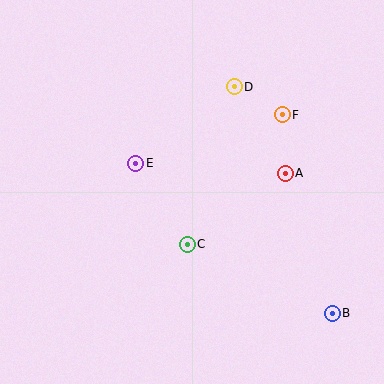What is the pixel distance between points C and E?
The distance between C and E is 96 pixels.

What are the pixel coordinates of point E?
Point E is at (136, 163).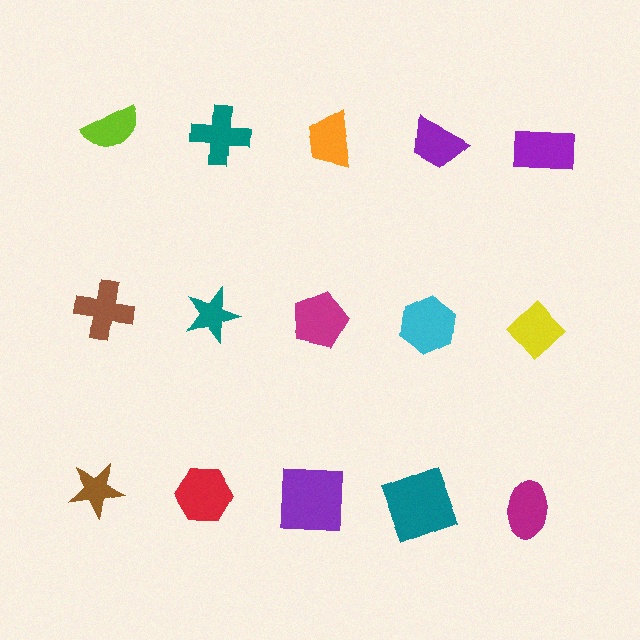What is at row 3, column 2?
A red hexagon.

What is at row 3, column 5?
A magenta ellipse.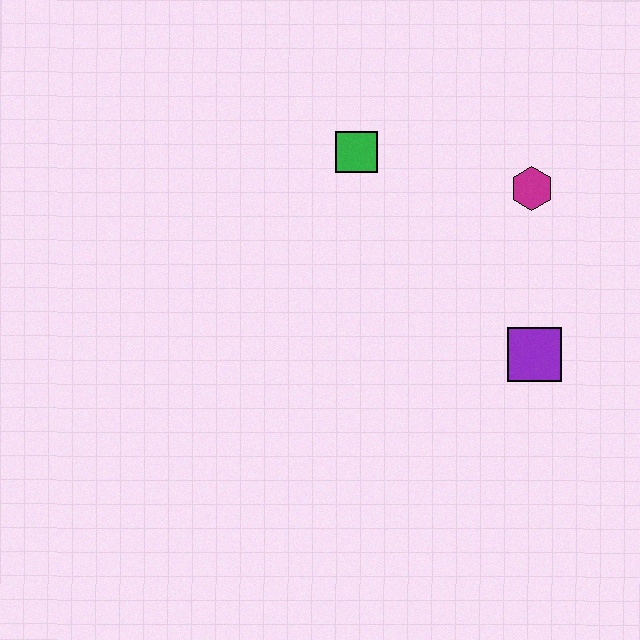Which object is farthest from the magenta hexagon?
The green square is farthest from the magenta hexagon.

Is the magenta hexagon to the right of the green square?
Yes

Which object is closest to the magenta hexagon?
The purple square is closest to the magenta hexagon.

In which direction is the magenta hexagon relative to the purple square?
The magenta hexagon is above the purple square.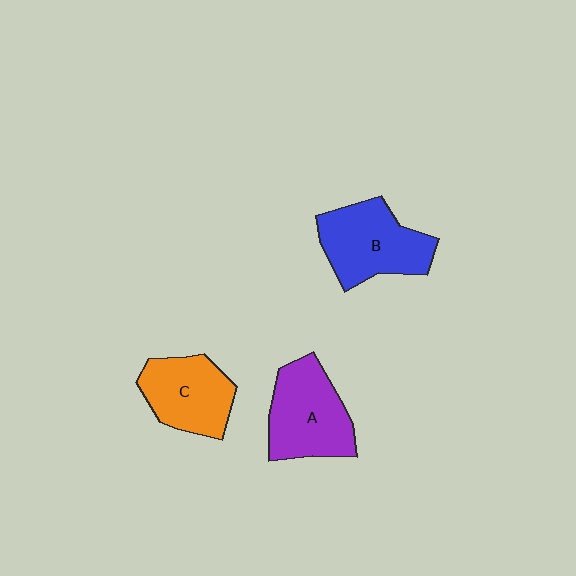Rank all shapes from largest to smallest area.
From largest to smallest: B (blue), A (purple), C (orange).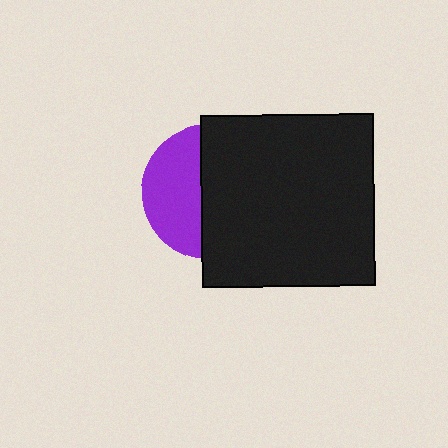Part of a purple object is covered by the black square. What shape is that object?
It is a circle.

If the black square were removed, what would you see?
You would see the complete purple circle.